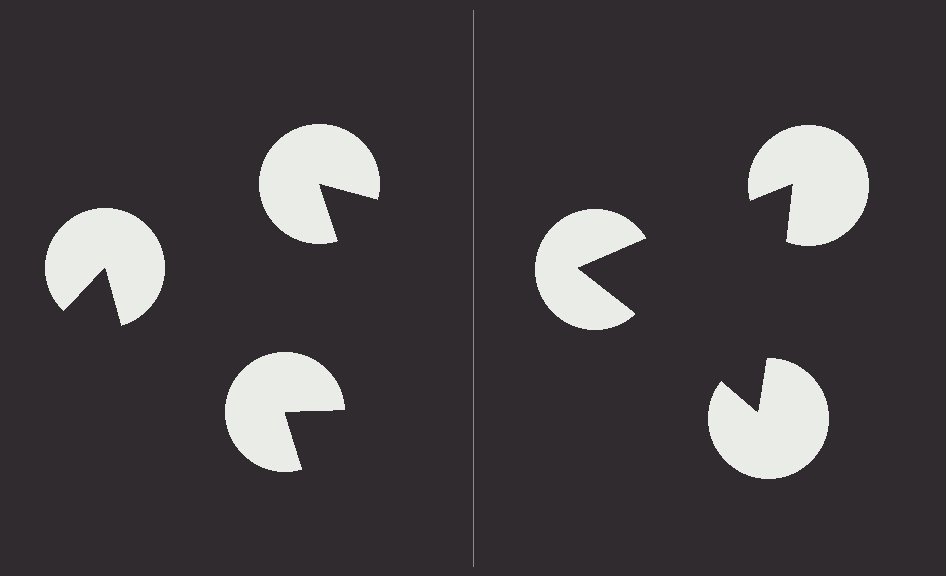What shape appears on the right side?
An illusory triangle.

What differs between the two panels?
The pac-man discs are positioned identically on both sides; only the wedge orientations differ. On the right they align to a triangle; on the left they are misaligned.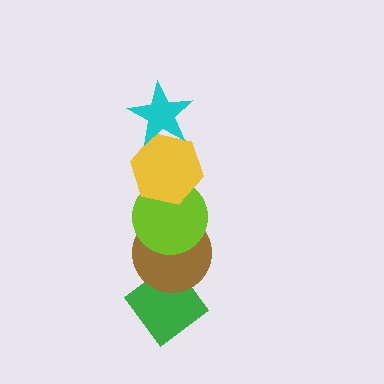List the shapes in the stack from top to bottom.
From top to bottom: the cyan star, the yellow hexagon, the lime circle, the brown circle, the green diamond.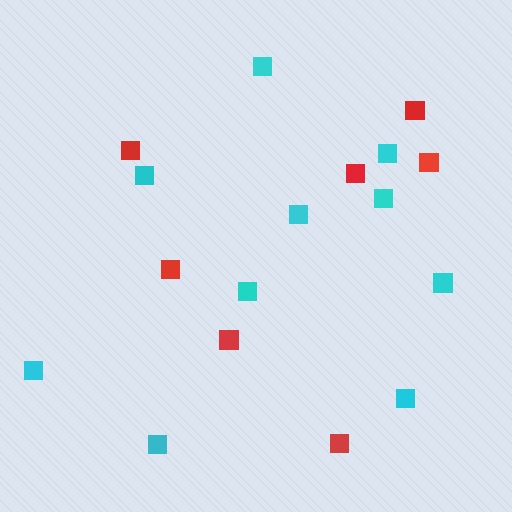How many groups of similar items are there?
There are 2 groups: one group of cyan squares (10) and one group of red squares (7).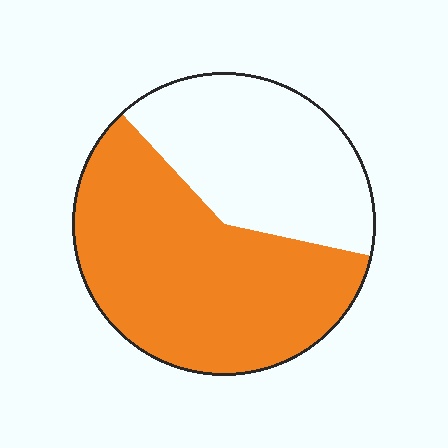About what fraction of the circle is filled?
About three fifths (3/5).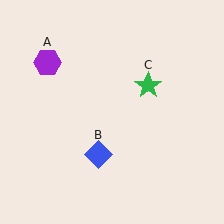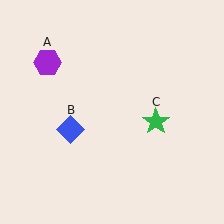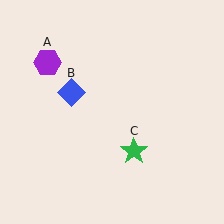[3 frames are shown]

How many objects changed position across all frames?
2 objects changed position: blue diamond (object B), green star (object C).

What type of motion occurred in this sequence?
The blue diamond (object B), green star (object C) rotated clockwise around the center of the scene.